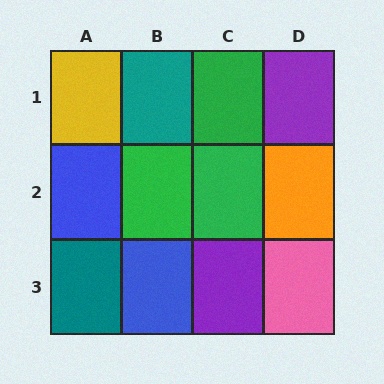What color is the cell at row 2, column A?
Blue.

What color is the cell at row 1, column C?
Green.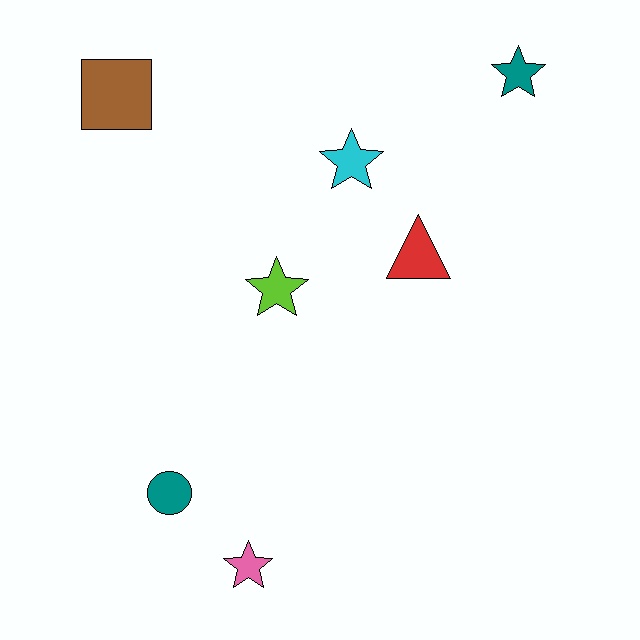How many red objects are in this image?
There is 1 red object.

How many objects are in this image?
There are 7 objects.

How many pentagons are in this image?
There are no pentagons.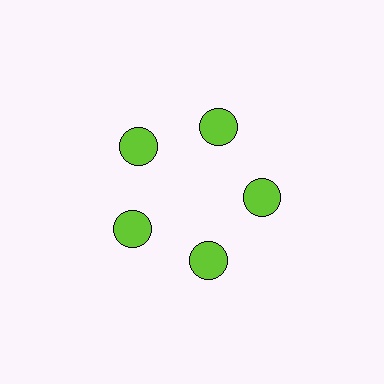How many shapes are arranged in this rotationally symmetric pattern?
There are 5 shapes, arranged in 5 groups of 1.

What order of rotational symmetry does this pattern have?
This pattern has 5-fold rotational symmetry.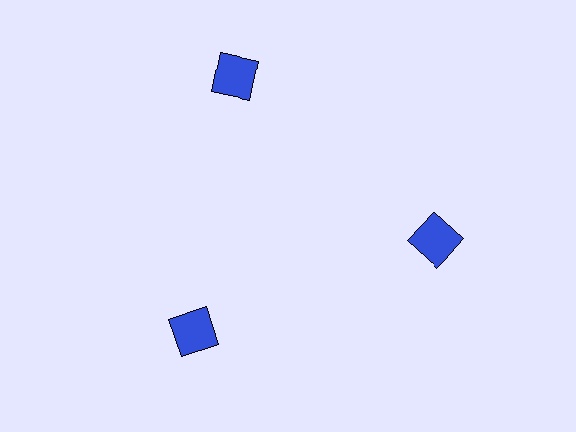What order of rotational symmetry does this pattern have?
This pattern has 3-fold rotational symmetry.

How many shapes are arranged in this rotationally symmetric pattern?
There are 3 shapes, arranged in 3 groups of 1.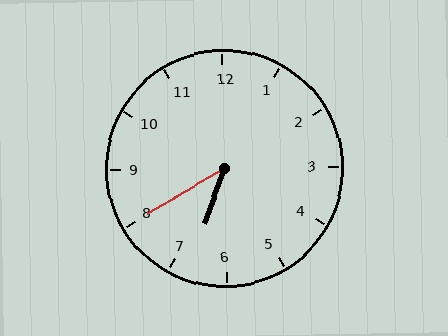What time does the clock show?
6:40.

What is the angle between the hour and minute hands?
Approximately 40 degrees.